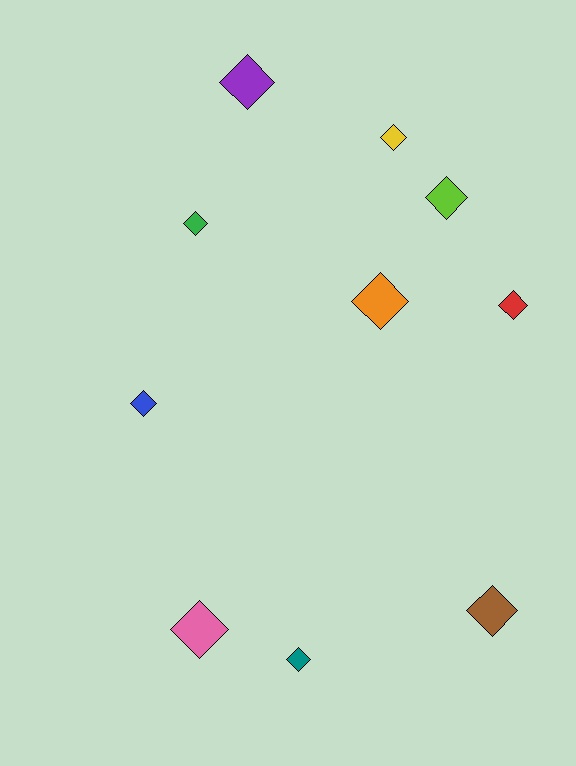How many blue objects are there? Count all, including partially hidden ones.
There is 1 blue object.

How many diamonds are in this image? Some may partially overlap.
There are 10 diamonds.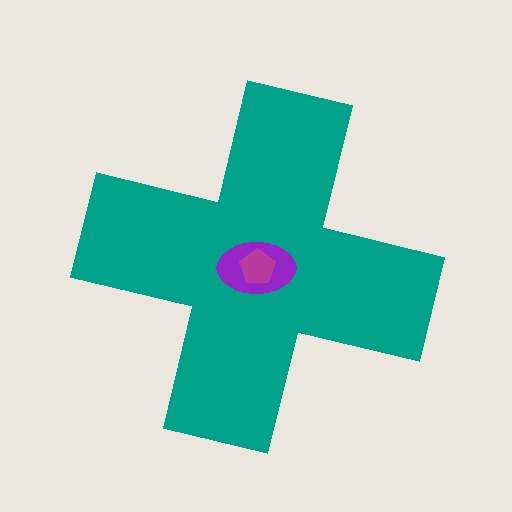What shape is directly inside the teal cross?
The purple ellipse.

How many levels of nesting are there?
3.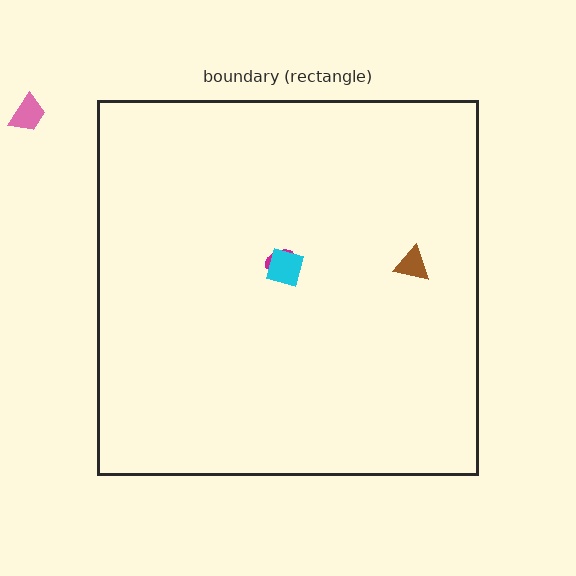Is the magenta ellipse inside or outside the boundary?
Inside.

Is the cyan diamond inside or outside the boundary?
Inside.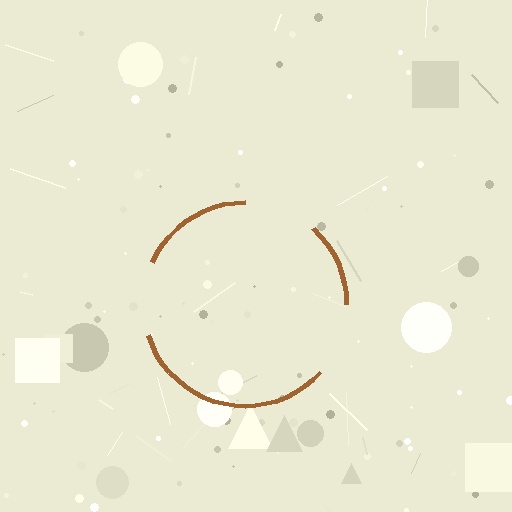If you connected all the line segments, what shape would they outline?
They would outline a circle.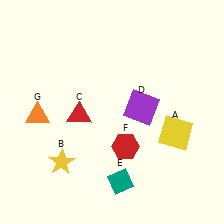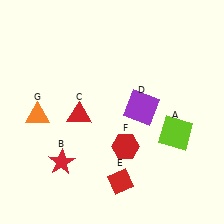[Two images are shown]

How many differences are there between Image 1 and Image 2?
There are 3 differences between the two images.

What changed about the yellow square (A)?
In Image 1, A is yellow. In Image 2, it changed to lime.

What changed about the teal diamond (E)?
In Image 1, E is teal. In Image 2, it changed to red.